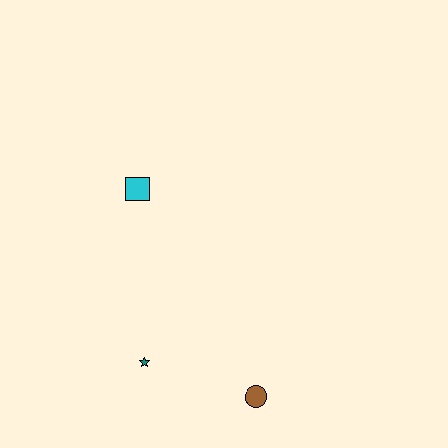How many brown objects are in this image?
There is 1 brown object.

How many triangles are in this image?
There are no triangles.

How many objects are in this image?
There are 3 objects.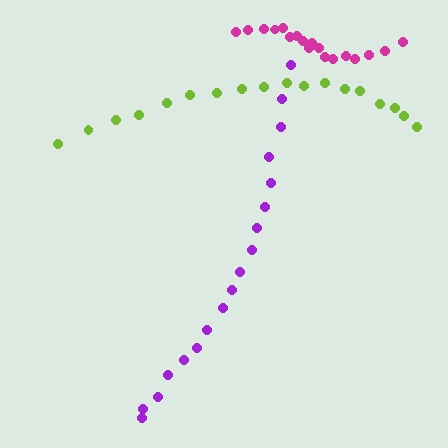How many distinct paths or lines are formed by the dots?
There are 3 distinct paths.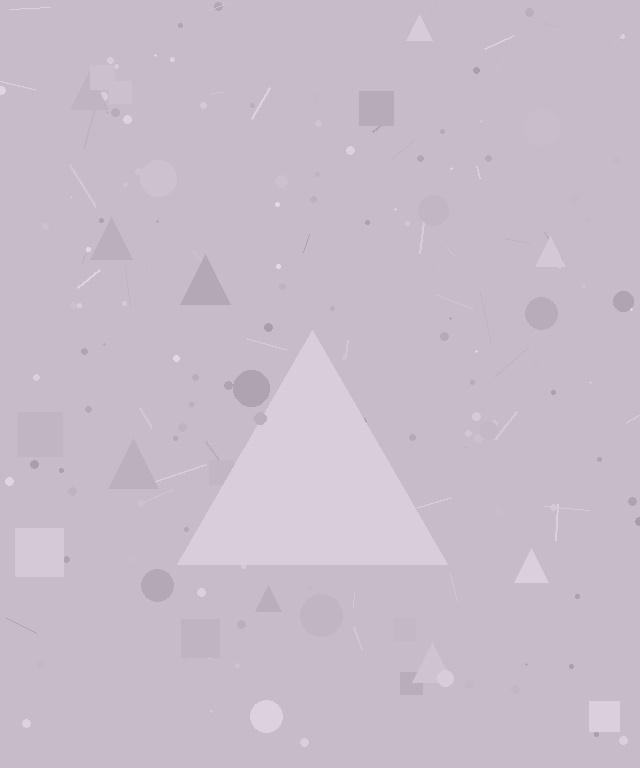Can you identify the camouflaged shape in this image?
The camouflaged shape is a triangle.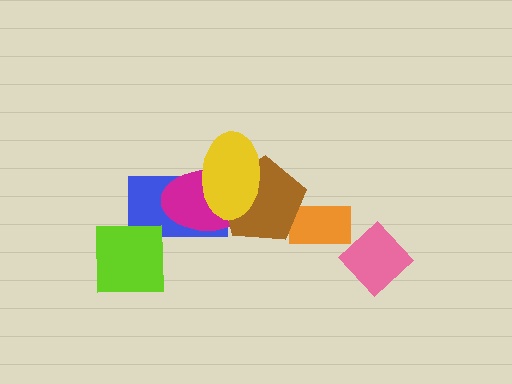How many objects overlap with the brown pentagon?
4 objects overlap with the brown pentagon.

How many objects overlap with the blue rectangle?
4 objects overlap with the blue rectangle.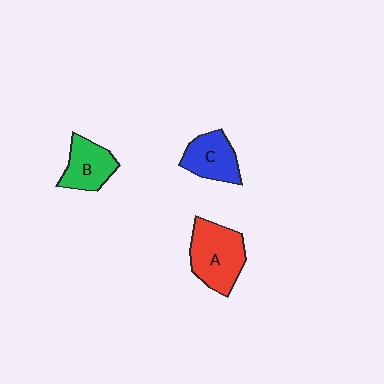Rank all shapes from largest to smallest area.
From largest to smallest: A (red), C (blue), B (green).